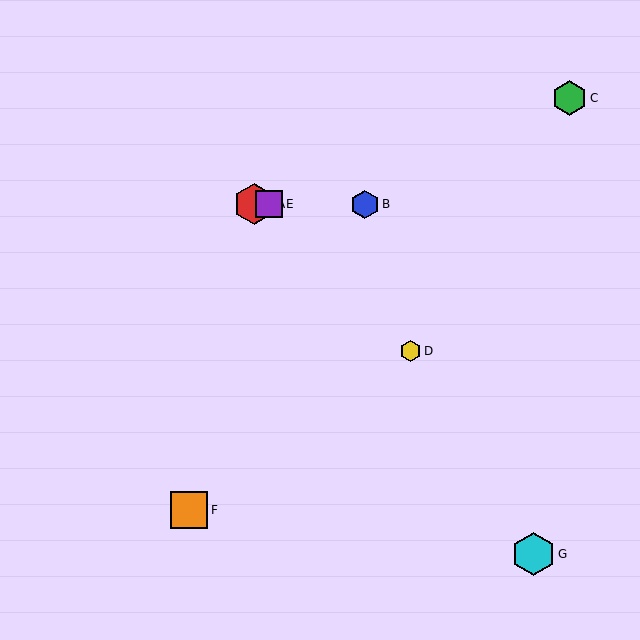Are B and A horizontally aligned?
Yes, both are at y≈204.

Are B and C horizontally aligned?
No, B is at y≈204 and C is at y≈98.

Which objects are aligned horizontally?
Objects A, B, E are aligned horizontally.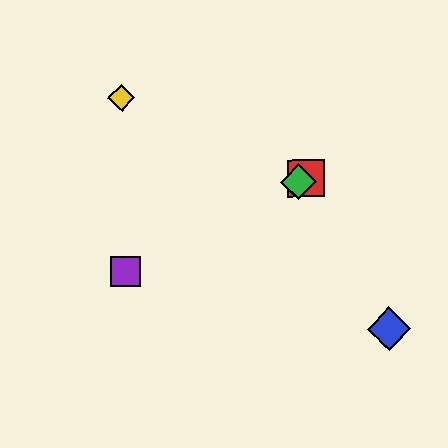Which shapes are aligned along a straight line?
The red square, the green diamond, the purple square are aligned along a straight line.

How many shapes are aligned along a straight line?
3 shapes (the red square, the green diamond, the purple square) are aligned along a straight line.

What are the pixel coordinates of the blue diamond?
The blue diamond is at (389, 329).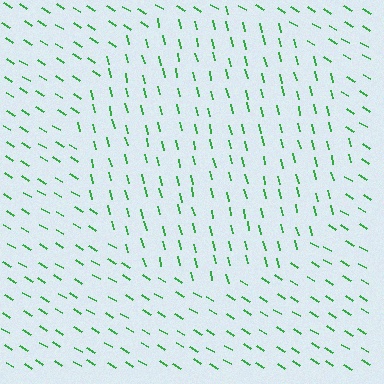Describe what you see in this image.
The image is filled with small green line segments. A circle region in the image has lines oriented differently from the surrounding lines, creating a visible texture boundary.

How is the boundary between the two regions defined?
The boundary is defined purely by a change in line orientation (approximately 45 degrees difference). All lines are the same color and thickness.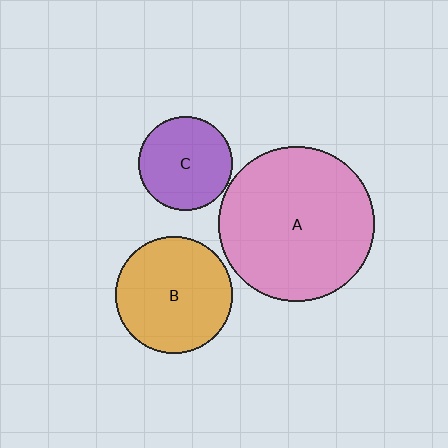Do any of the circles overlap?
No, none of the circles overlap.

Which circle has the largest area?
Circle A (pink).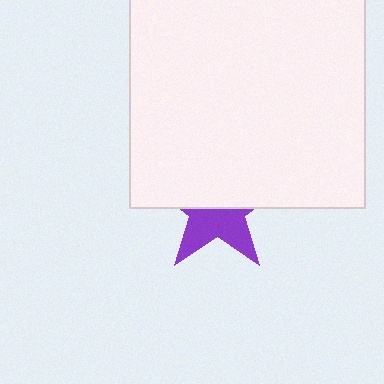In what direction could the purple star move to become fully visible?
The purple star could move down. That would shift it out from behind the white square entirely.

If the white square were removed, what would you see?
You would see the complete purple star.